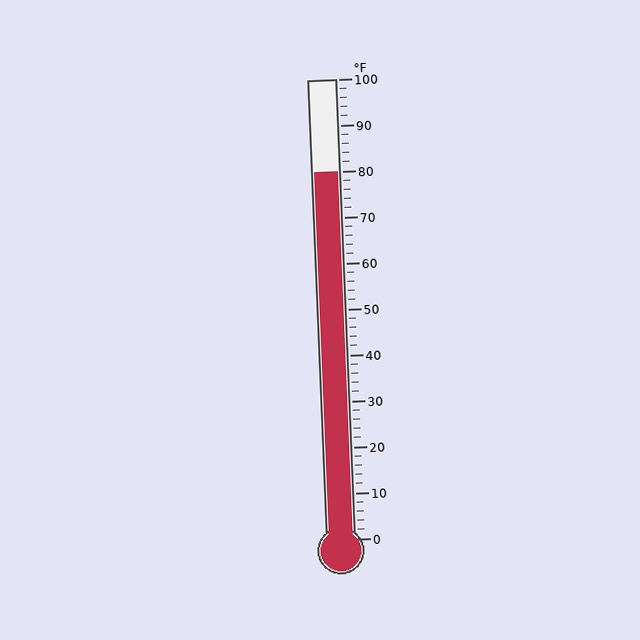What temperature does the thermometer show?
The thermometer shows approximately 80°F.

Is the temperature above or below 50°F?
The temperature is above 50°F.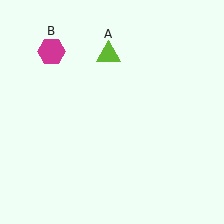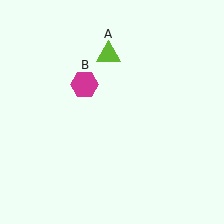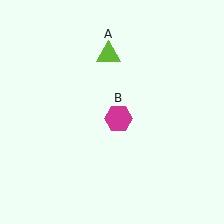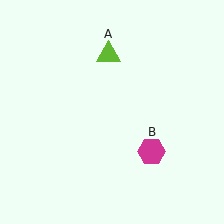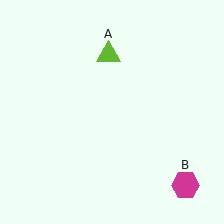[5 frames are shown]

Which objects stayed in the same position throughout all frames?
Lime triangle (object A) remained stationary.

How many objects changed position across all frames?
1 object changed position: magenta hexagon (object B).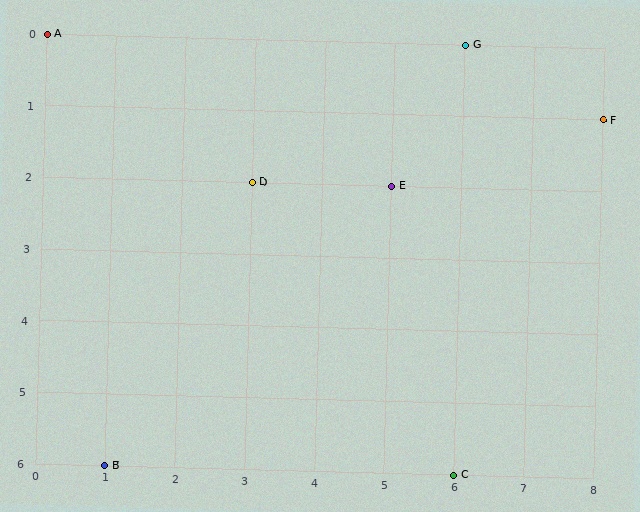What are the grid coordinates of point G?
Point G is at grid coordinates (6, 0).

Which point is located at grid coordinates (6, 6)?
Point C is at (6, 6).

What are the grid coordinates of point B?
Point B is at grid coordinates (1, 6).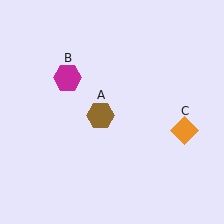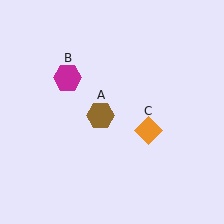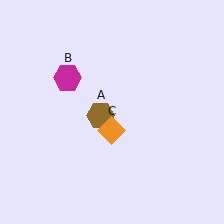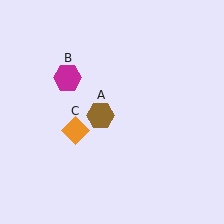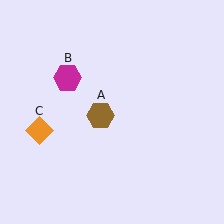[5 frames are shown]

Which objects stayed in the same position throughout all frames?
Brown hexagon (object A) and magenta hexagon (object B) remained stationary.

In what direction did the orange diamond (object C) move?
The orange diamond (object C) moved left.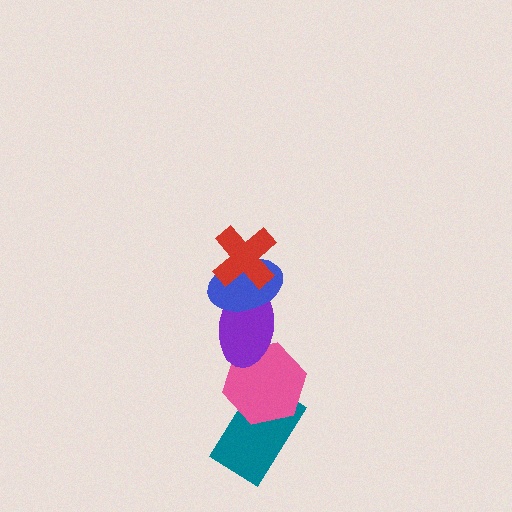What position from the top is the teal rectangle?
The teal rectangle is 5th from the top.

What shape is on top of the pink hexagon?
The purple ellipse is on top of the pink hexagon.